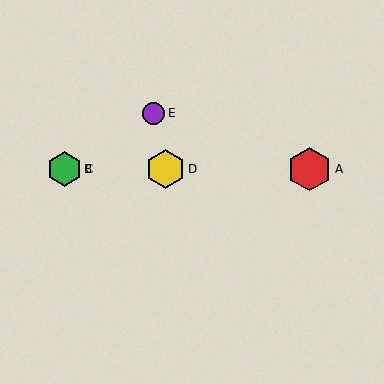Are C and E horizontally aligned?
No, C is at y≈169 and E is at y≈113.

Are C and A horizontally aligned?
Yes, both are at y≈169.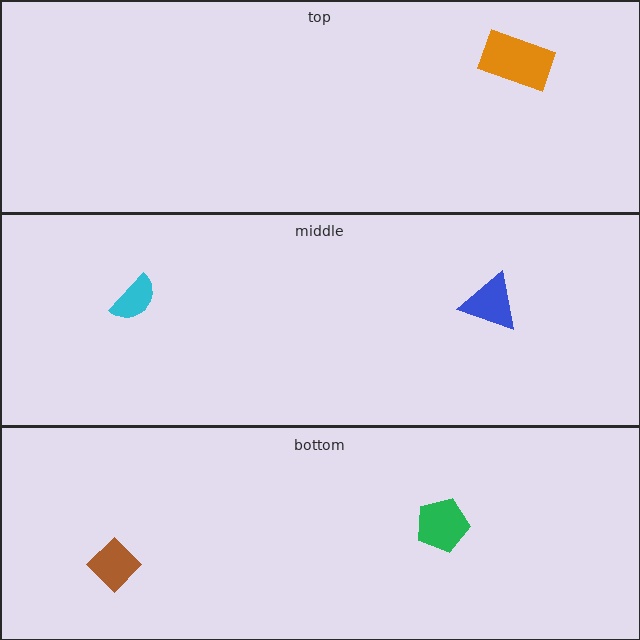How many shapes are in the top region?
1.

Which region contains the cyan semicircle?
The middle region.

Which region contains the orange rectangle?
The top region.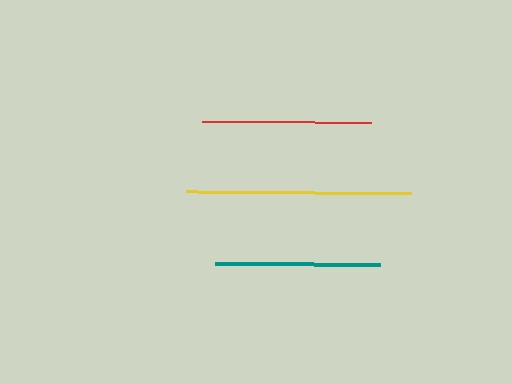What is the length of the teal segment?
The teal segment is approximately 164 pixels long.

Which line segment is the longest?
The yellow line is the longest at approximately 225 pixels.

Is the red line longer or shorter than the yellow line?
The yellow line is longer than the red line.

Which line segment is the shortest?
The teal line is the shortest at approximately 164 pixels.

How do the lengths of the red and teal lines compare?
The red and teal lines are approximately the same length.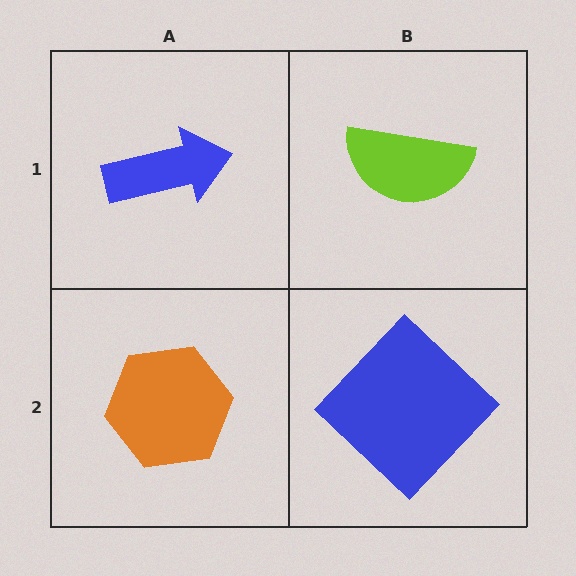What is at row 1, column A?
A blue arrow.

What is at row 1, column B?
A lime semicircle.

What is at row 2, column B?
A blue diamond.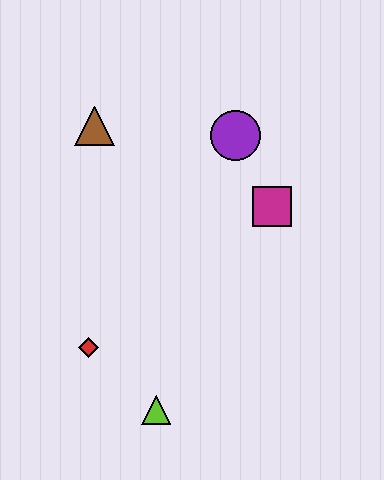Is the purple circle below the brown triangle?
Yes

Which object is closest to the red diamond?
The lime triangle is closest to the red diamond.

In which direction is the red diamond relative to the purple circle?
The red diamond is below the purple circle.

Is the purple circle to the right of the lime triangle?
Yes